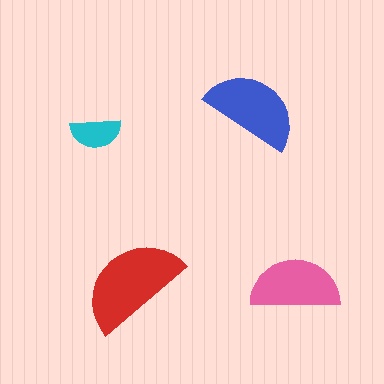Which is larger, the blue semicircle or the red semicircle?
The red one.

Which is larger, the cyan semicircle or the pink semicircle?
The pink one.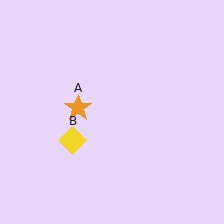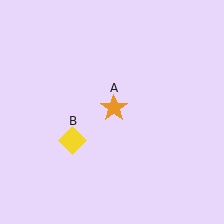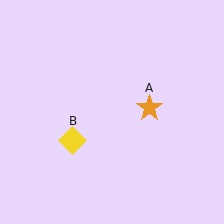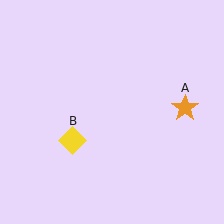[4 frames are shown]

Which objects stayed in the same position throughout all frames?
Yellow diamond (object B) remained stationary.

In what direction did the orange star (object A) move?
The orange star (object A) moved right.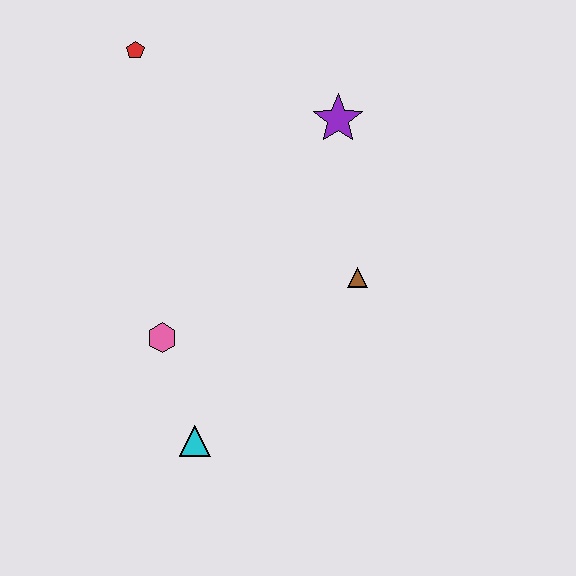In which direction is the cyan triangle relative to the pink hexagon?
The cyan triangle is below the pink hexagon.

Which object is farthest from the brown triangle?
The red pentagon is farthest from the brown triangle.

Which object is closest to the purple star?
The brown triangle is closest to the purple star.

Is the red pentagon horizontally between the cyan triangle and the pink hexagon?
No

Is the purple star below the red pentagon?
Yes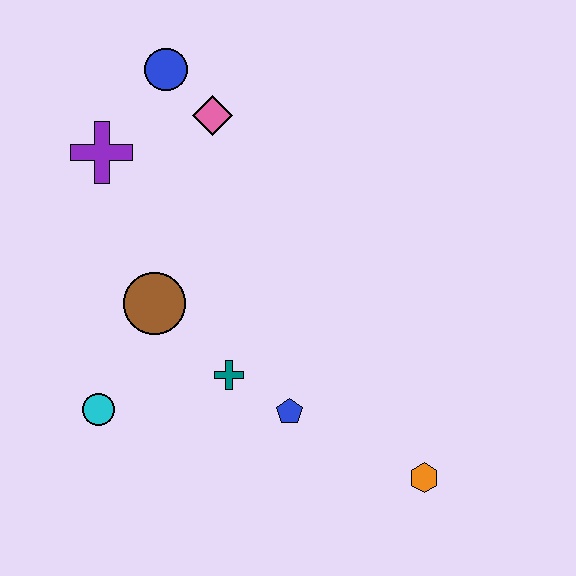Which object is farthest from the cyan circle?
The blue circle is farthest from the cyan circle.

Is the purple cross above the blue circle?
No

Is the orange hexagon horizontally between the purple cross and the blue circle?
No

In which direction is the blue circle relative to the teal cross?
The blue circle is above the teal cross.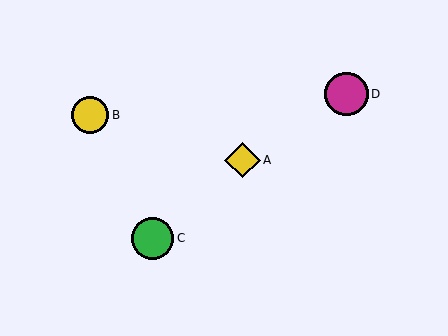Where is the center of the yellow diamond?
The center of the yellow diamond is at (242, 160).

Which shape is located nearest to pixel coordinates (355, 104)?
The magenta circle (labeled D) at (346, 94) is nearest to that location.